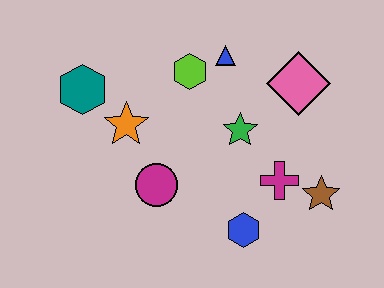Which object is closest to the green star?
The magenta cross is closest to the green star.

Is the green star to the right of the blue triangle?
Yes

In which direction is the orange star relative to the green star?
The orange star is to the left of the green star.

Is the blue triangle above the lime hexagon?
Yes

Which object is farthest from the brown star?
The teal hexagon is farthest from the brown star.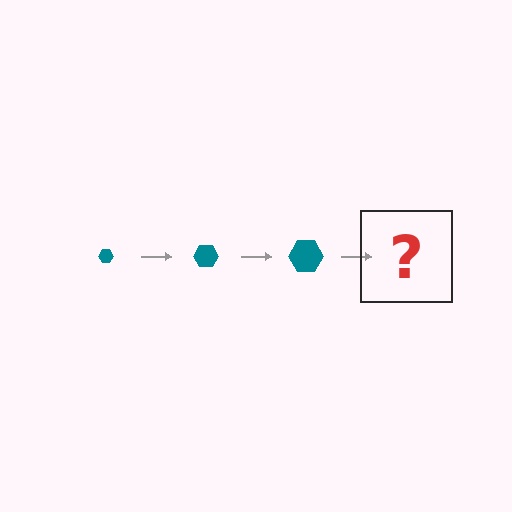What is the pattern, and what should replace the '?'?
The pattern is that the hexagon gets progressively larger each step. The '?' should be a teal hexagon, larger than the previous one.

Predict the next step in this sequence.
The next step is a teal hexagon, larger than the previous one.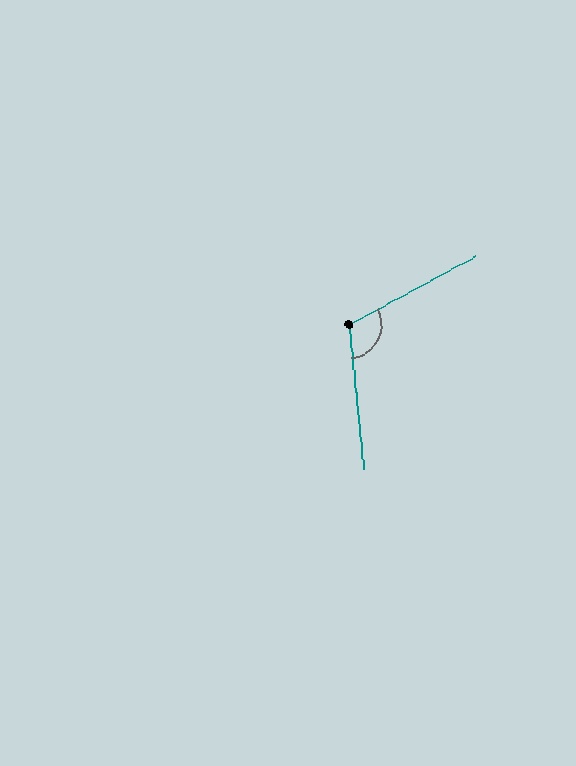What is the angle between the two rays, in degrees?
Approximately 112 degrees.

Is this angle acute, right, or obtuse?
It is obtuse.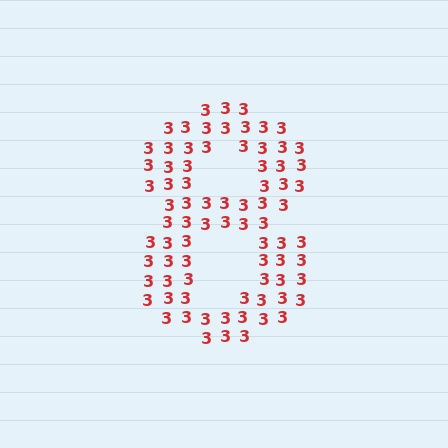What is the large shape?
The large shape is the digit 8.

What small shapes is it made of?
It is made of small digit 3's.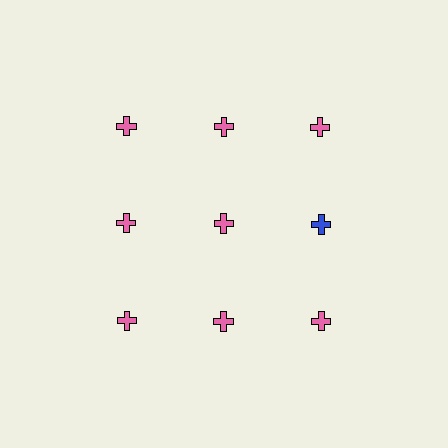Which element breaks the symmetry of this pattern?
The blue cross in the second row, center column breaks the symmetry. All other shapes are pink crosses.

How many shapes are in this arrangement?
There are 9 shapes arranged in a grid pattern.